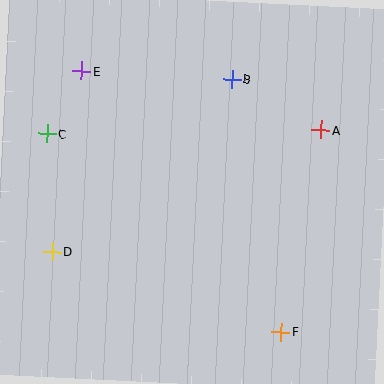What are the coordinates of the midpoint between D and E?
The midpoint between D and E is at (67, 161).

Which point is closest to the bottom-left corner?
Point D is closest to the bottom-left corner.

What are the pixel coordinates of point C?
Point C is at (47, 134).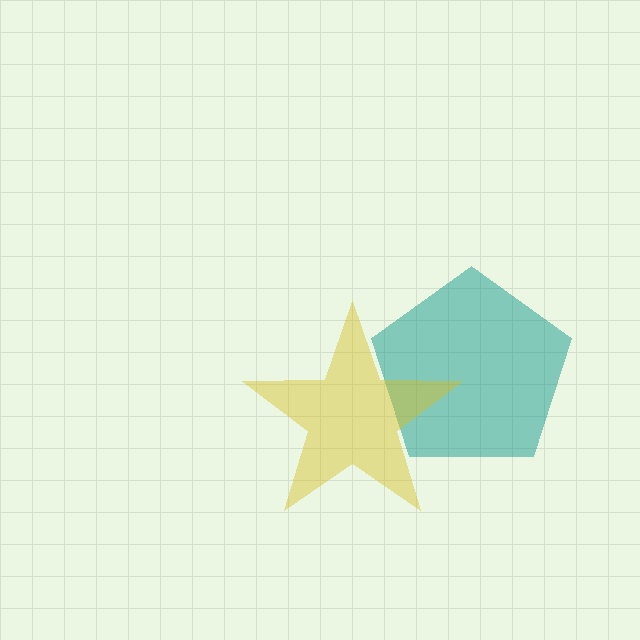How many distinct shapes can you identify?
There are 2 distinct shapes: a teal pentagon, a yellow star.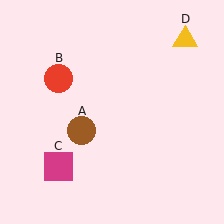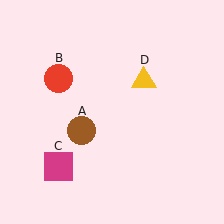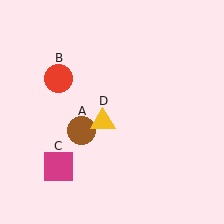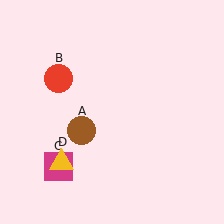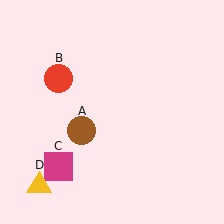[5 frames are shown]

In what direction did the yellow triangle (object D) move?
The yellow triangle (object D) moved down and to the left.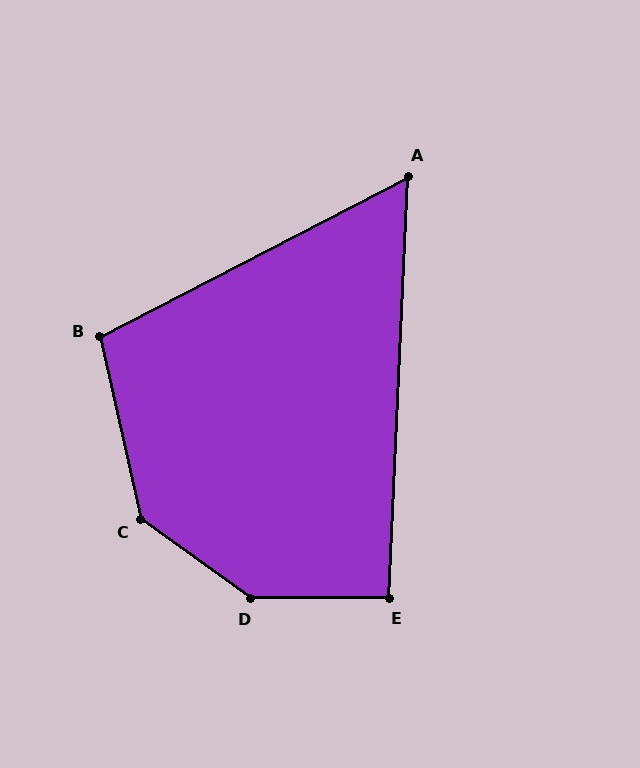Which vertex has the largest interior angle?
D, at approximately 145 degrees.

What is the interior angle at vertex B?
Approximately 105 degrees (obtuse).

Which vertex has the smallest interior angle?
A, at approximately 60 degrees.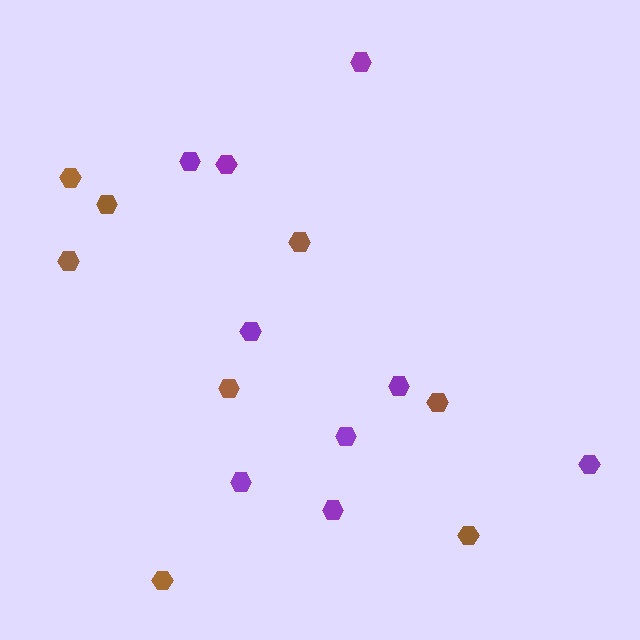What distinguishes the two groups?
There are 2 groups: one group of purple hexagons (9) and one group of brown hexagons (8).